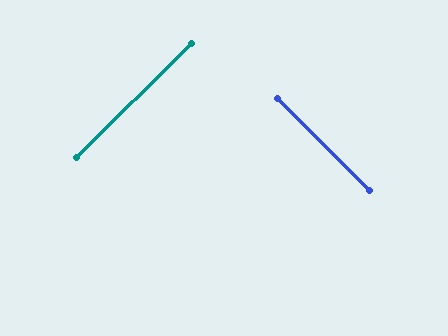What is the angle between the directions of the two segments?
Approximately 90 degrees.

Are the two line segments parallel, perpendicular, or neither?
Perpendicular — they meet at approximately 90°.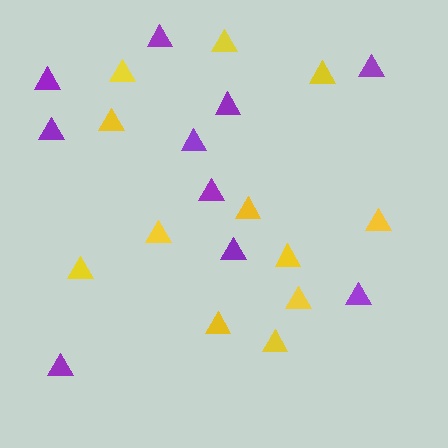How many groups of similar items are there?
There are 2 groups: one group of yellow triangles (12) and one group of purple triangles (10).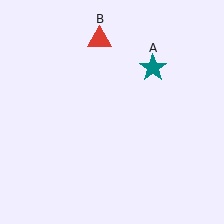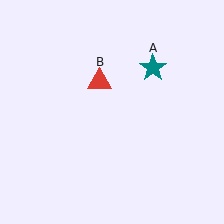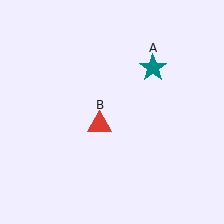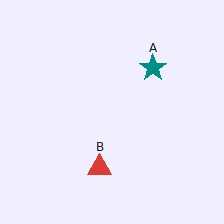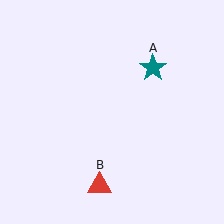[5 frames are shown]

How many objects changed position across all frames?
1 object changed position: red triangle (object B).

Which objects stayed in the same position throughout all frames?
Teal star (object A) remained stationary.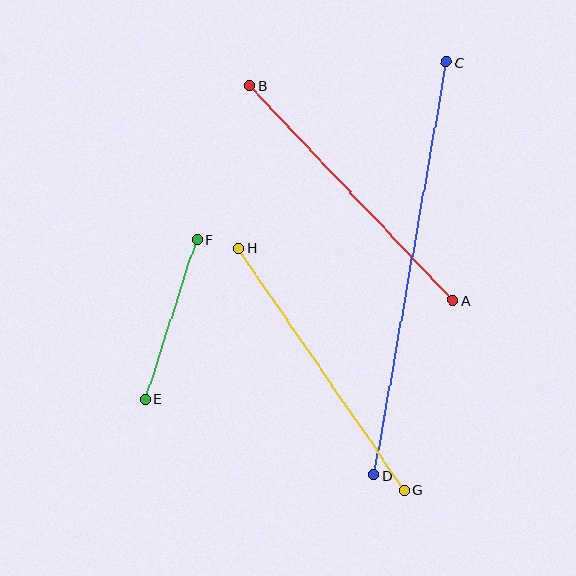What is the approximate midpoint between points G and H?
The midpoint is at approximately (321, 369) pixels.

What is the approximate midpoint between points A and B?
The midpoint is at approximately (351, 193) pixels.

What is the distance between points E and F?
The distance is approximately 168 pixels.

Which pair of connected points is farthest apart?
Points C and D are farthest apart.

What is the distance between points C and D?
The distance is approximately 419 pixels.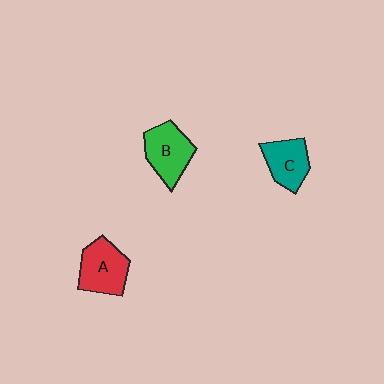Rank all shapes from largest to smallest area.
From largest to smallest: A (red), B (green), C (teal).